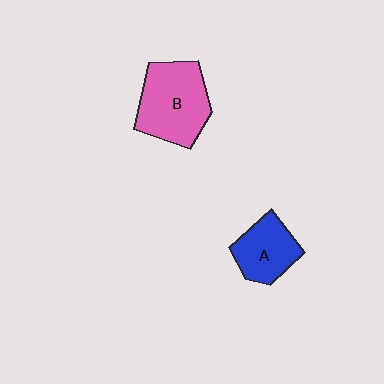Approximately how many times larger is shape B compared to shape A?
Approximately 1.5 times.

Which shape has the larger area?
Shape B (pink).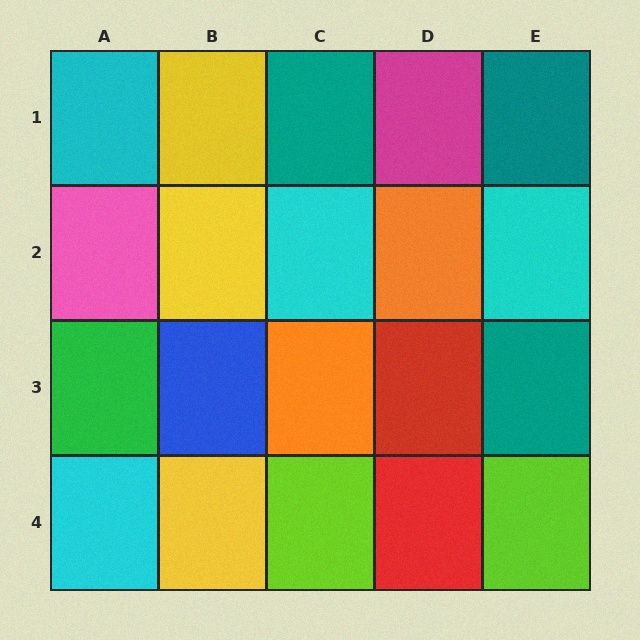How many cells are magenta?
1 cell is magenta.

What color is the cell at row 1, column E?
Teal.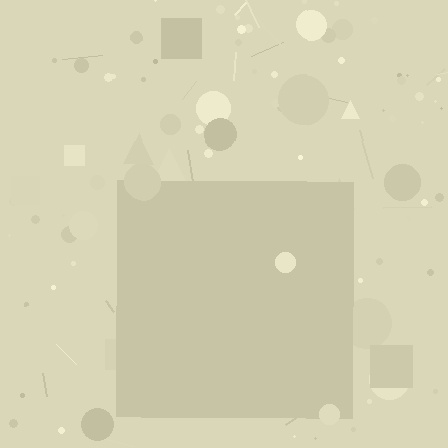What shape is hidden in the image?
A square is hidden in the image.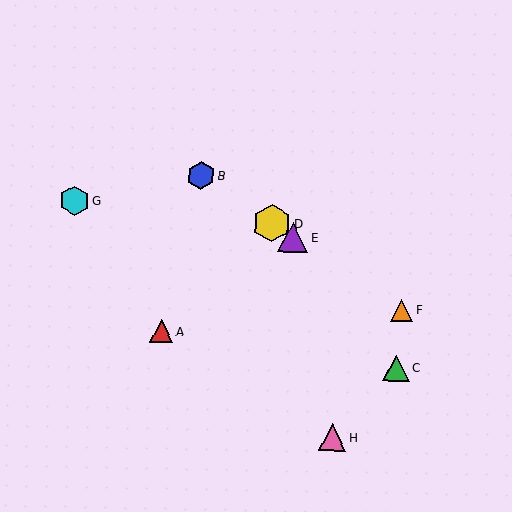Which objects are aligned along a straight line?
Objects B, D, E, F are aligned along a straight line.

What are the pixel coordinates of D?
Object D is at (272, 223).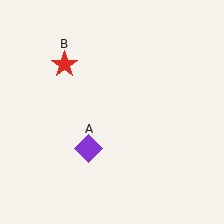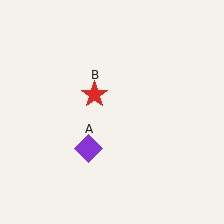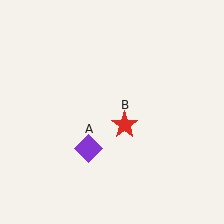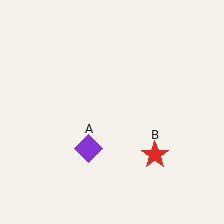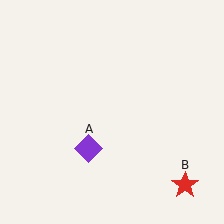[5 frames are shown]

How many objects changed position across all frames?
1 object changed position: red star (object B).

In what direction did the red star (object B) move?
The red star (object B) moved down and to the right.